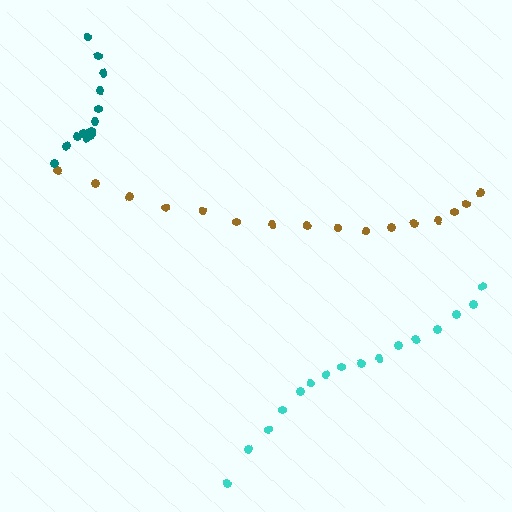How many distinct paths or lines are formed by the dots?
There are 3 distinct paths.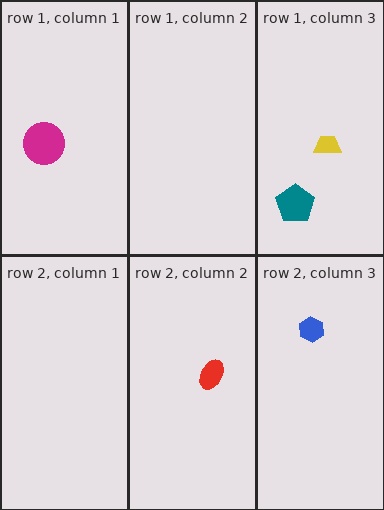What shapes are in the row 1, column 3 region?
The yellow trapezoid, the teal pentagon.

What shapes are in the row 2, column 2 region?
The red ellipse.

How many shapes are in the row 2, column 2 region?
1.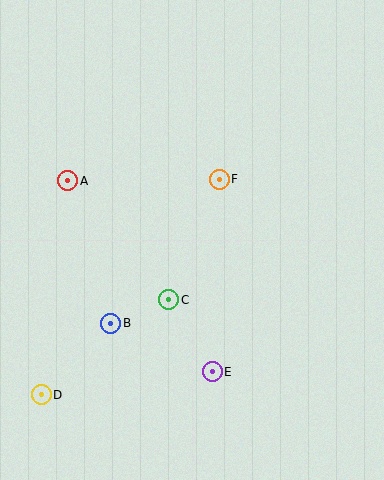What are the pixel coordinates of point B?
Point B is at (111, 323).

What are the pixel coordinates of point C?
Point C is at (169, 300).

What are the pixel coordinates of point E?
Point E is at (212, 372).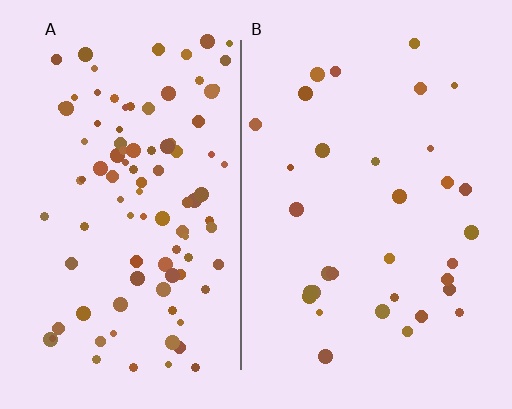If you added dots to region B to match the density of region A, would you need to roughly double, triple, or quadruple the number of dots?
Approximately triple.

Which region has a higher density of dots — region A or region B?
A (the left).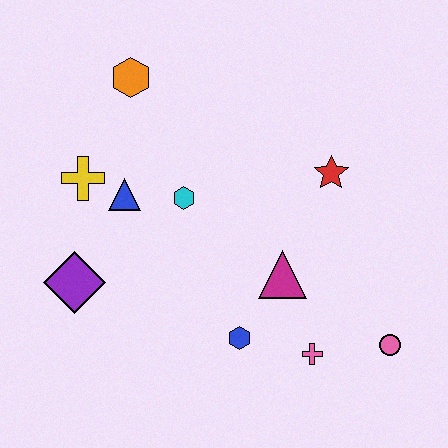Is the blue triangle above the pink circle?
Yes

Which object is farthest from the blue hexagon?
The orange hexagon is farthest from the blue hexagon.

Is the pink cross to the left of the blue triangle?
No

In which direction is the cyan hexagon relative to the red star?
The cyan hexagon is to the left of the red star.